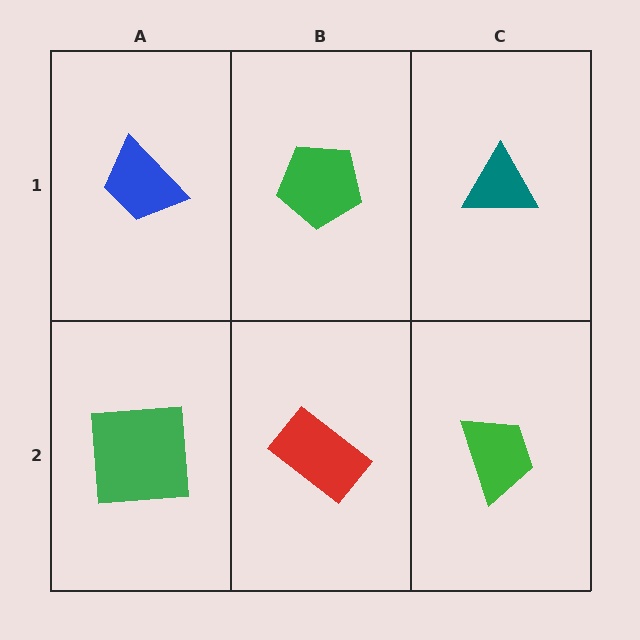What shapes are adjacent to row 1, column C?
A green trapezoid (row 2, column C), a green pentagon (row 1, column B).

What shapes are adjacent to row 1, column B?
A red rectangle (row 2, column B), a blue trapezoid (row 1, column A), a teal triangle (row 1, column C).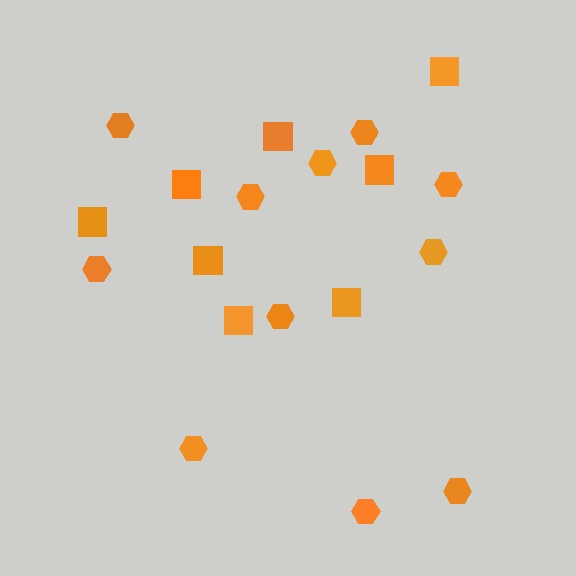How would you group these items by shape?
There are 2 groups: one group of hexagons (11) and one group of squares (8).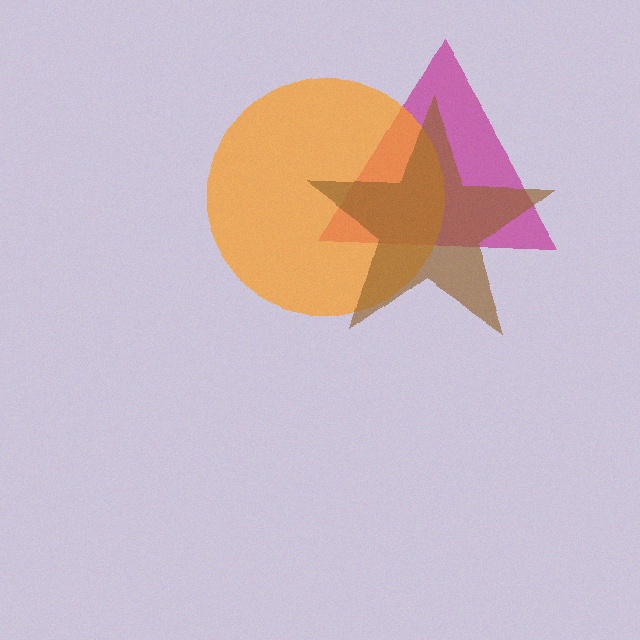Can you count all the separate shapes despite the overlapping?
Yes, there are 3 separate shapes.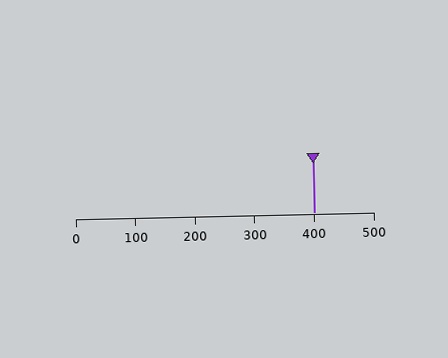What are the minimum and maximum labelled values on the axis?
The axis runs from 0 to 500.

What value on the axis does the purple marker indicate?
The marker indicates approximately 400.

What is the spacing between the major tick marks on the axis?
The major ticks are spaced 100 apart.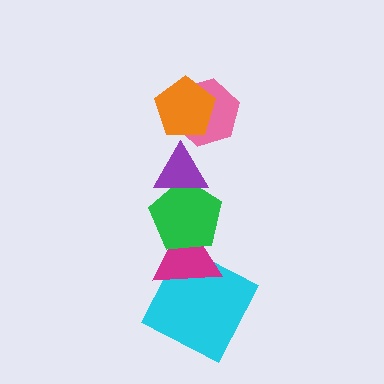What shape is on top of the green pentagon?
The purple triangle is on top of the green pentagon.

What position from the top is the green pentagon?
The green pentagon is 4th from the top.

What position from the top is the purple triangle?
The purple triangle is 3rd from the top.